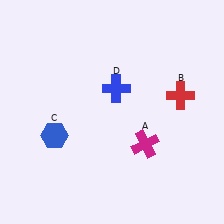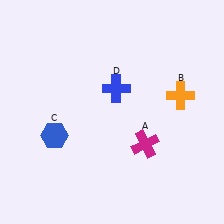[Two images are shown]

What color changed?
The cross (B) changed from red in Image 1 to orange in Image 2.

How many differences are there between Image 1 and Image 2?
There is 1 difference between the two images.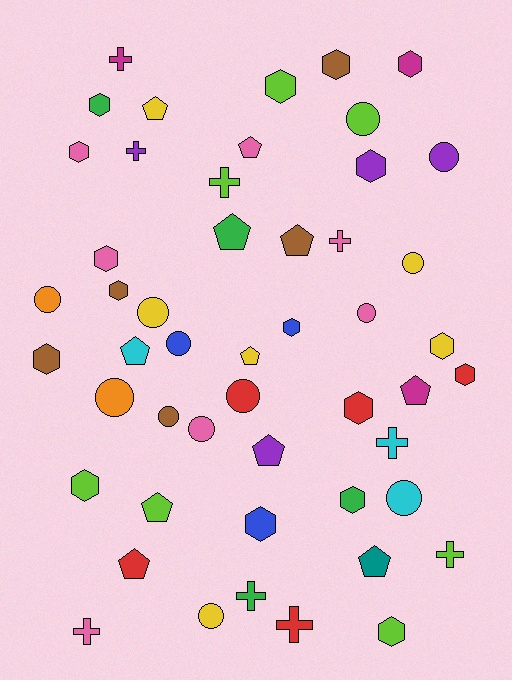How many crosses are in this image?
There are 9 crosses.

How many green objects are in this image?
There are 4 green objects.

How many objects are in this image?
There are 50 objects.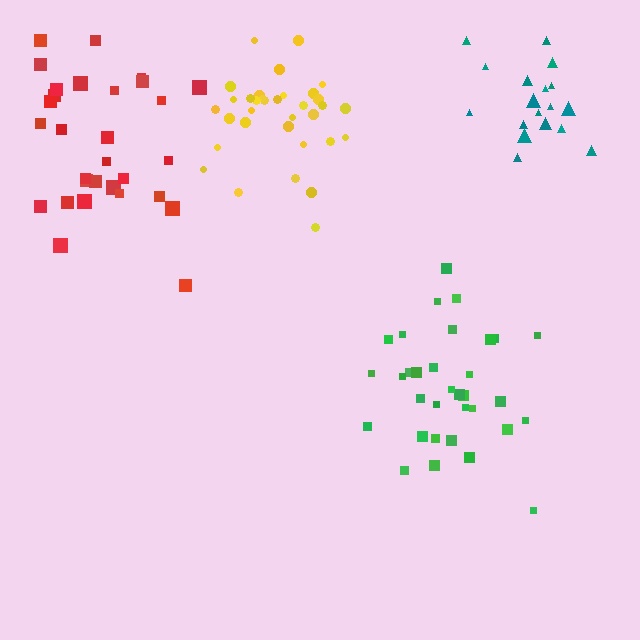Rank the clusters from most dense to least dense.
yellow, green, teal, red.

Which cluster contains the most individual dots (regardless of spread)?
Yellow (34).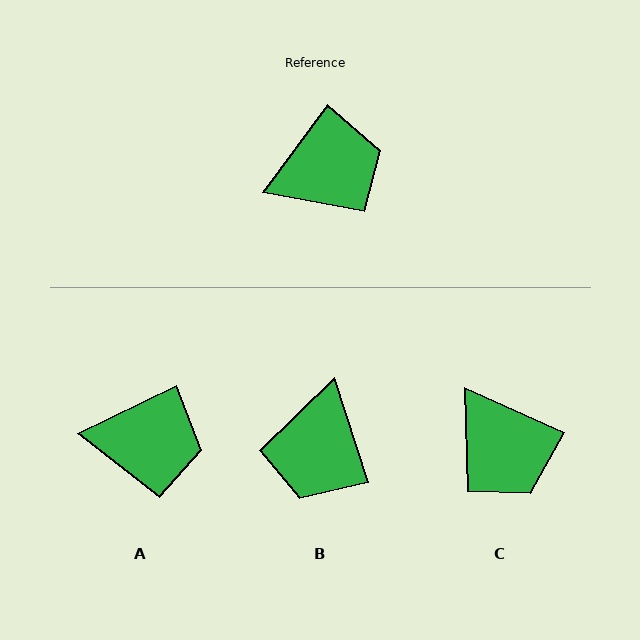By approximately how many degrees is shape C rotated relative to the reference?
Approximately 78 degrees clockwise.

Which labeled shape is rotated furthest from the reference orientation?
B, about 125 degrees away.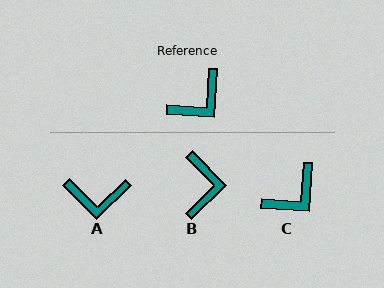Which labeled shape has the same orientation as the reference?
C.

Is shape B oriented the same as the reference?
No, it is off by about 48 degrees.